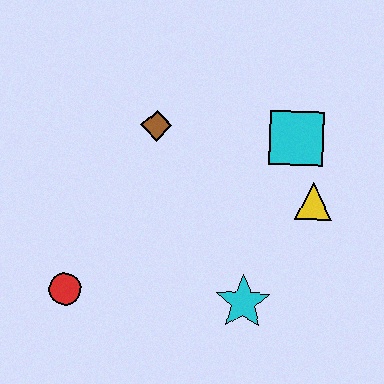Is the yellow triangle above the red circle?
Yes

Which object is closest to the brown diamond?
The cyan square is closest to the brown diamond.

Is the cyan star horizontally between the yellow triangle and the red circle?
Yes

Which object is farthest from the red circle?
The cyan square is farthest from the red circle.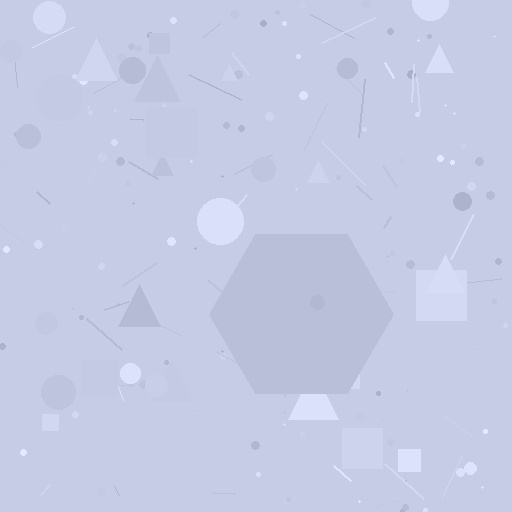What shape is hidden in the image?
A hexagon is hidden in the image.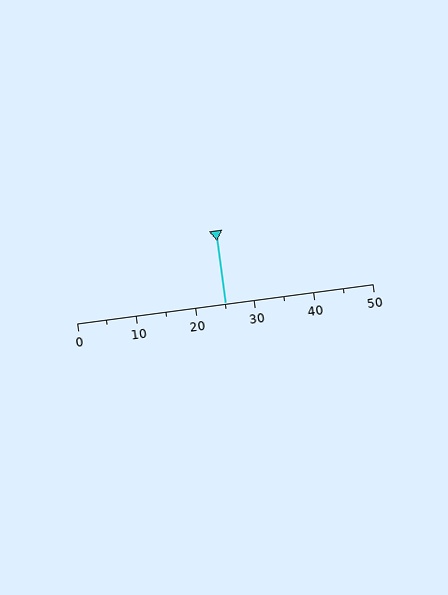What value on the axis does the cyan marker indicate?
The marker indicates approximately 25.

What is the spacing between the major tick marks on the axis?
The major ticks are spaced 10 apart.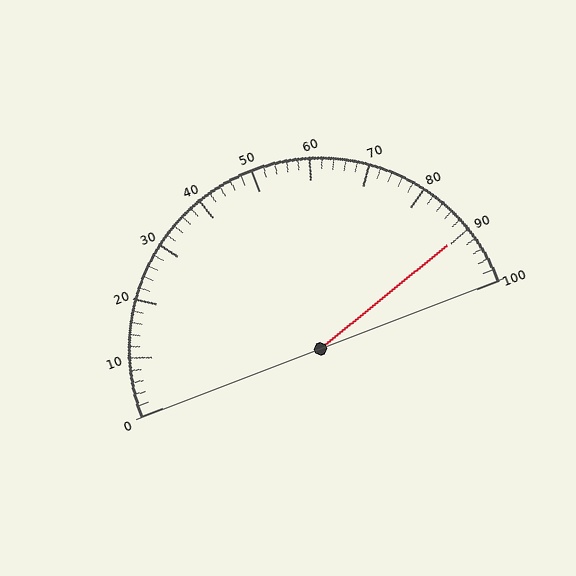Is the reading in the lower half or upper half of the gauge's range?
The reading is in the upper half of the range (0 to 100).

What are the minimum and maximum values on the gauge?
The gauge ranges from 0 to 100.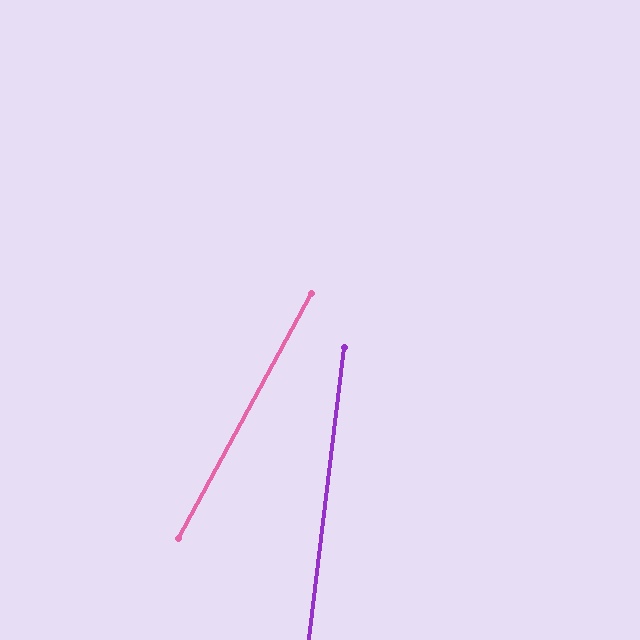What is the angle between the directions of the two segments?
Approximately 22 degrees.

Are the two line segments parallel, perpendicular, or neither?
Neither parallel nor perpendicular — they differ by about 22°.